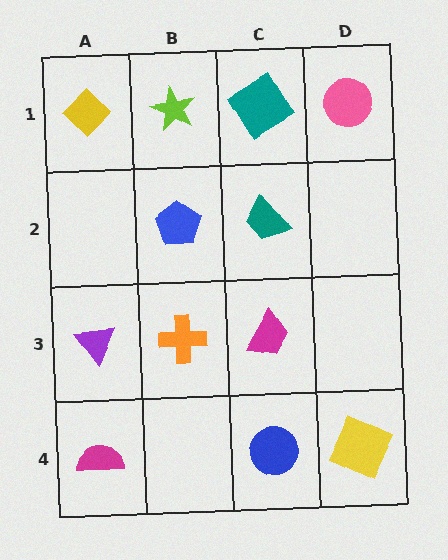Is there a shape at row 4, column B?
No, that cell is empty.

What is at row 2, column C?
A teal trapezoid.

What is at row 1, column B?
A lime star.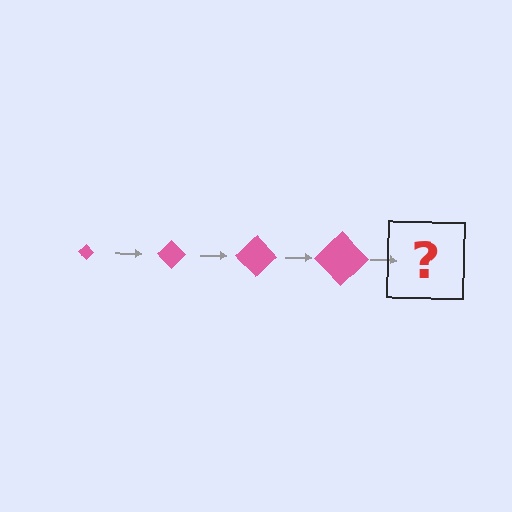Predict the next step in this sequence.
The next step is a pink diamond, larger than the previous one.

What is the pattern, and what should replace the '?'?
The pattern is that the diamond gets progressively larger each step. The '?' should be a pink diamond, larger than the previous one.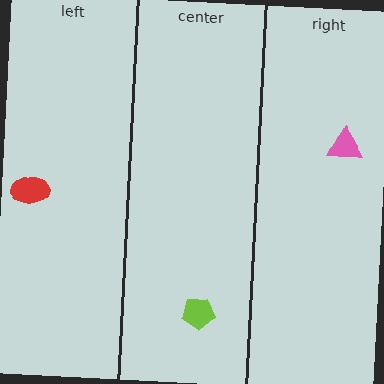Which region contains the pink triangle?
The right region.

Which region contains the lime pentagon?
The center region.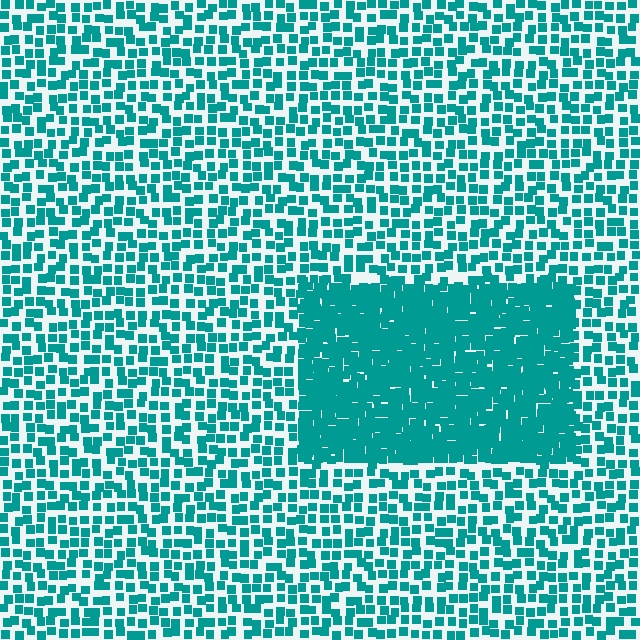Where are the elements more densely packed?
The elements are more densely packed inside the rectangle boundary.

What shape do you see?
I see a rectangle.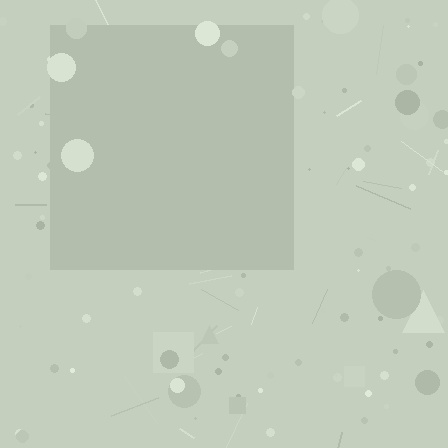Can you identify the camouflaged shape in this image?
The camouflaged shape is a square.